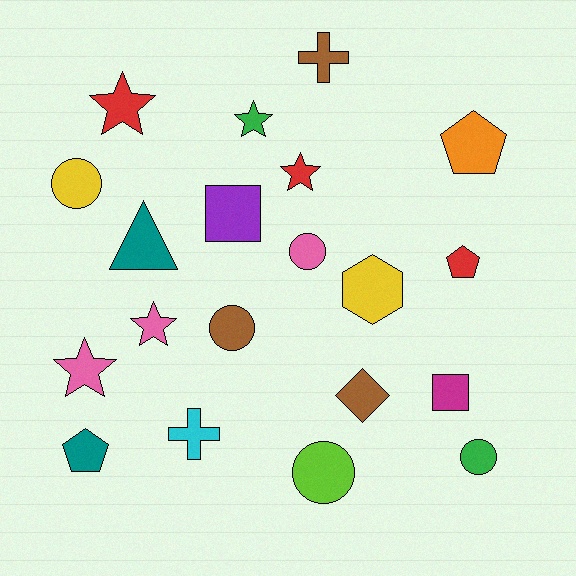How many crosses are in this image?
There are 2 crosses.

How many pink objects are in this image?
There are 3 pink objects.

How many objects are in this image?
There are 20 objects.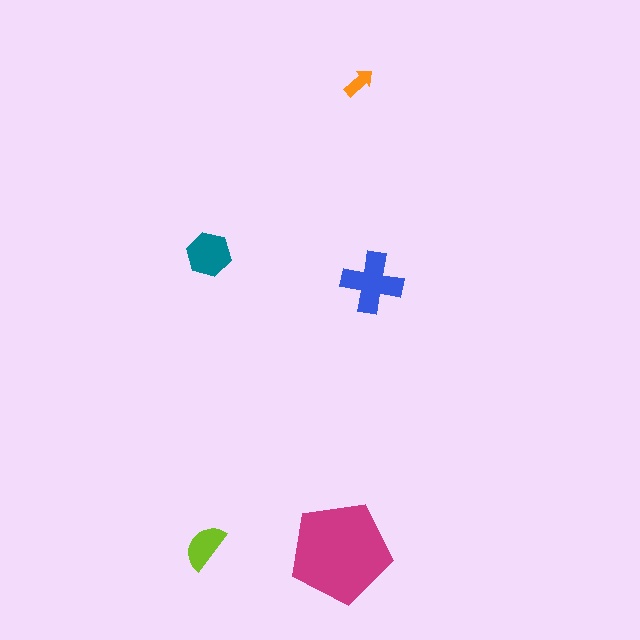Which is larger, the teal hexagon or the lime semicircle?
The teal hexagon.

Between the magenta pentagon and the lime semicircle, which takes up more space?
The magenta pentagon.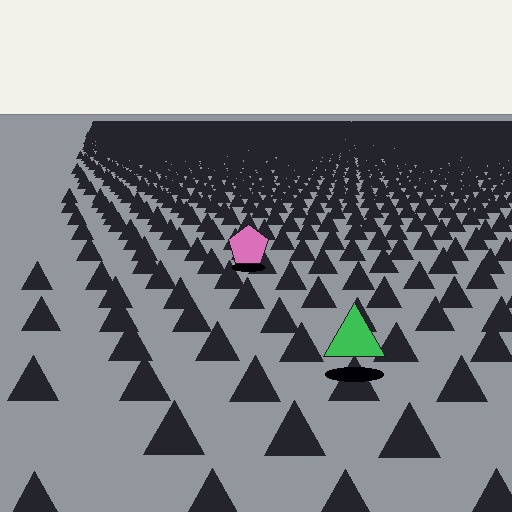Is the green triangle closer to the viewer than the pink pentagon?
Yes. The green triangle is closer — you can tell from the texture gradient: the ground texture is coarser near it.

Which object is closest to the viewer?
The green triangle is closest. The texture marks near it are larger and more spread out.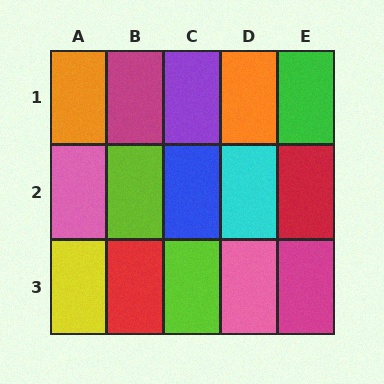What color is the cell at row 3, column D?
Pink.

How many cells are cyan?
1 cell is cyan.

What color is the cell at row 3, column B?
Red.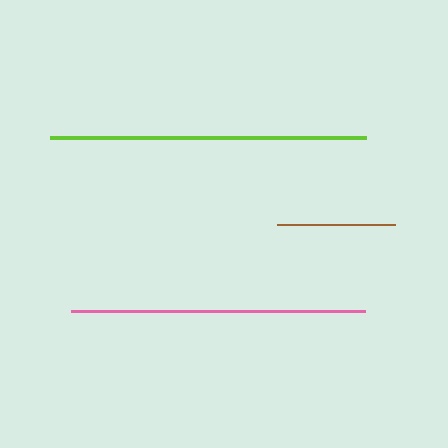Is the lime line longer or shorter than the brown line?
The lime line is longer than the brown line.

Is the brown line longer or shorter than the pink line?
The pink line is longer than the brown line.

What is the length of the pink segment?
The pink segment is approximately 295 pixels long.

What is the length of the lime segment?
The lime segment is approximately 316 pixels long.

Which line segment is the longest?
The lime line is the longest at approximately 316 pixels.